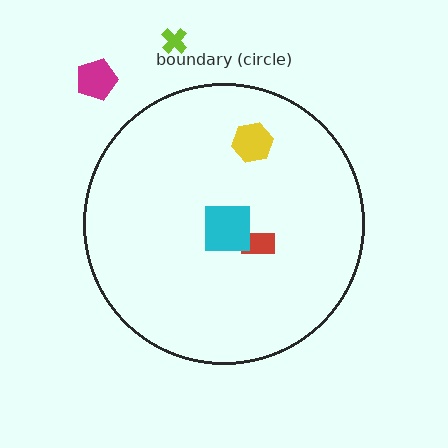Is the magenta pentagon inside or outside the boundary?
Outside.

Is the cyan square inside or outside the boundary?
Inside.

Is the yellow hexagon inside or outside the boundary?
Inside.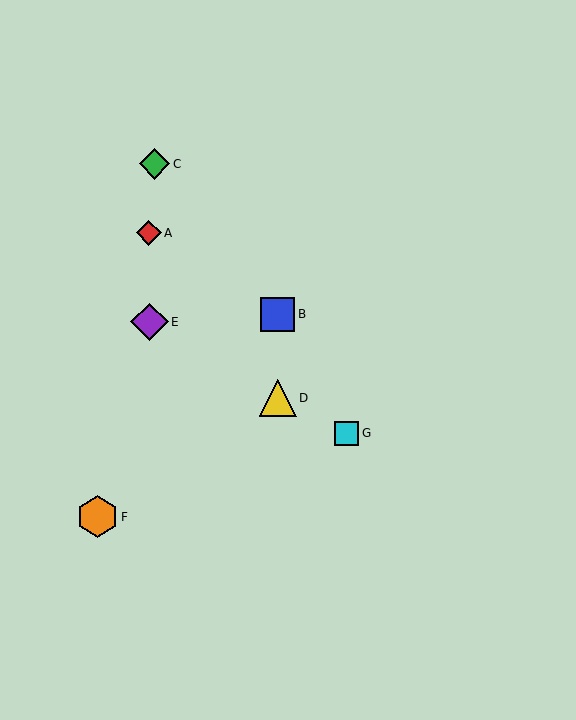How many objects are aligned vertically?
2 objects (B, D) are aligned vertically.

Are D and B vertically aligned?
Yes, both are at x≈278.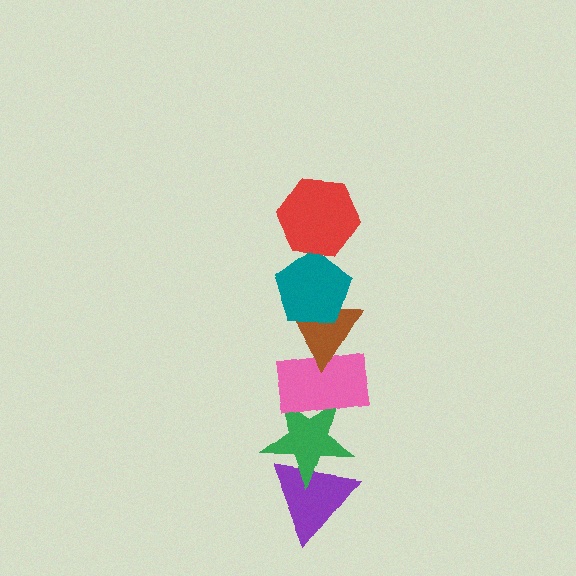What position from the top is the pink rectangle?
The pink rectangle is 4th from the top.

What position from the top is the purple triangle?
The purple triangle is 6th from the top.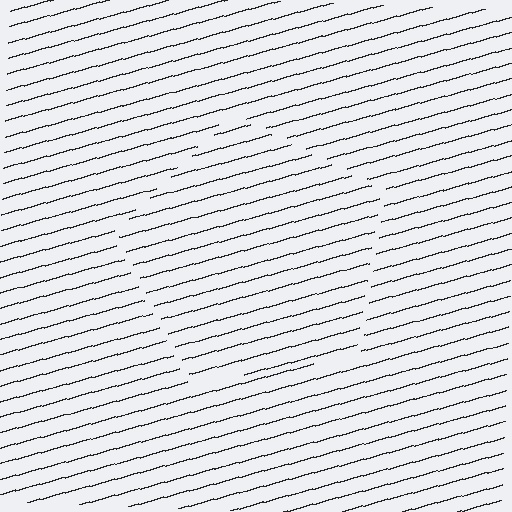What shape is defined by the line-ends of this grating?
An illusory pentagon. The interior of the shape contains the same grating, shifted by half a period — the contour is defined by the phase discontinuity where line-ends from the inner and outer gratings abut.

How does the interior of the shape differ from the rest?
The interior of the shape contains the same grating, shifted by half a period — the contour is defined by the phase discontinuity where line-ends from the inner and outer gratings abut.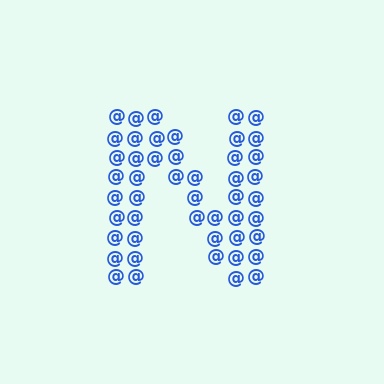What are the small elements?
The small elements are at signs.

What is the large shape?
The large shape is the letter N.